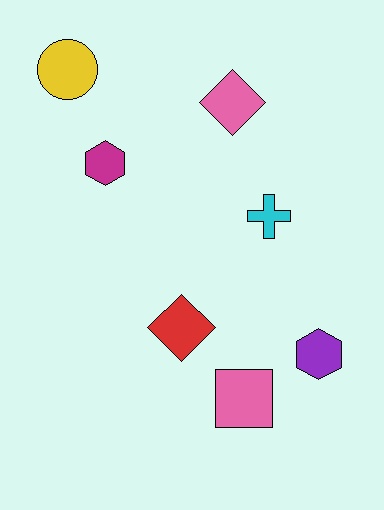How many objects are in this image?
There are 7 objects.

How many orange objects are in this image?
There are no orange objects.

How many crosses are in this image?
There is 1 cross.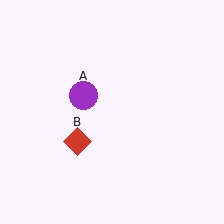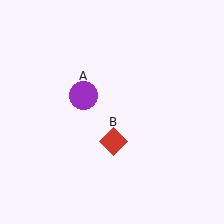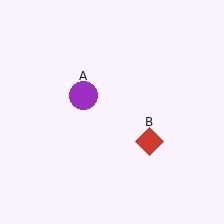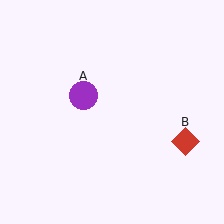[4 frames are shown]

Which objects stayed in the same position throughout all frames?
Purple circle (object A) remained stationary.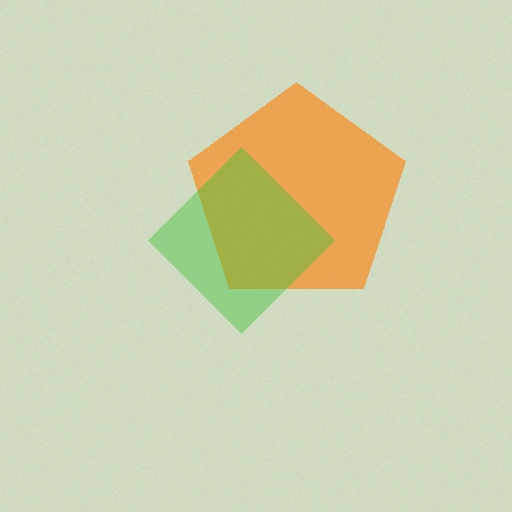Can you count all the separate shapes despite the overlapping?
Yes, there are 2 separate shapes.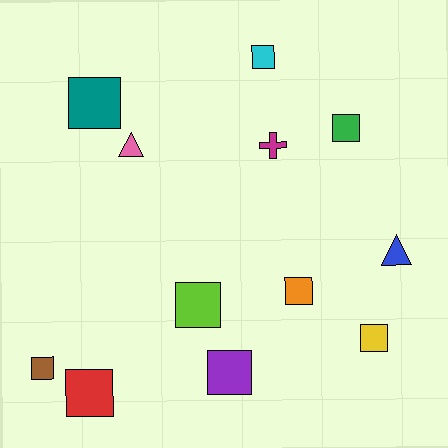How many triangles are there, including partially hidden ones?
There are 2 triangles.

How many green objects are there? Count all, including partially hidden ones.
There is 1 green object.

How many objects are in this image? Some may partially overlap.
There are 12 objects.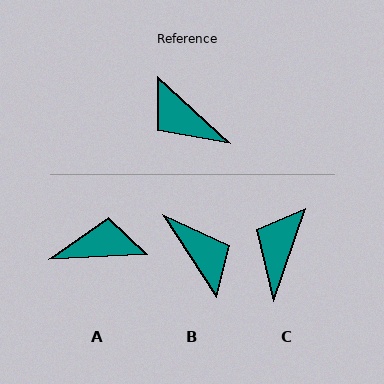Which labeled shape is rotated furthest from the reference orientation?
B, about 166 degrees away.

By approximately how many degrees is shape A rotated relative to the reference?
Approximately 134 degrees clockwise.